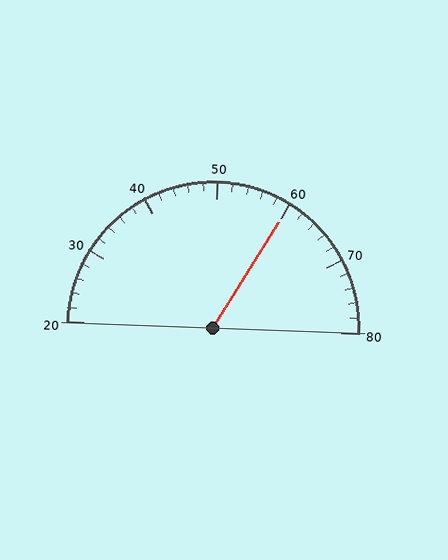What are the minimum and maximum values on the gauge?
The gauge ranges from 20 to 80.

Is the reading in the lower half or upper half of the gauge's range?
The reading is in the upper half of the range (20 to 80).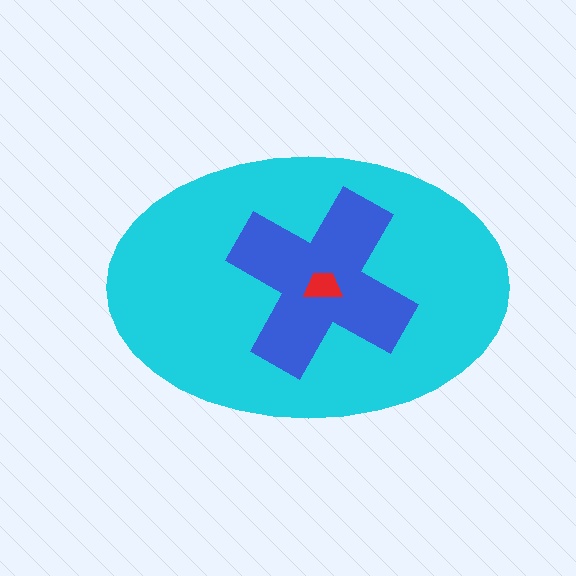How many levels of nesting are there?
3.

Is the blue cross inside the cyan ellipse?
Yes.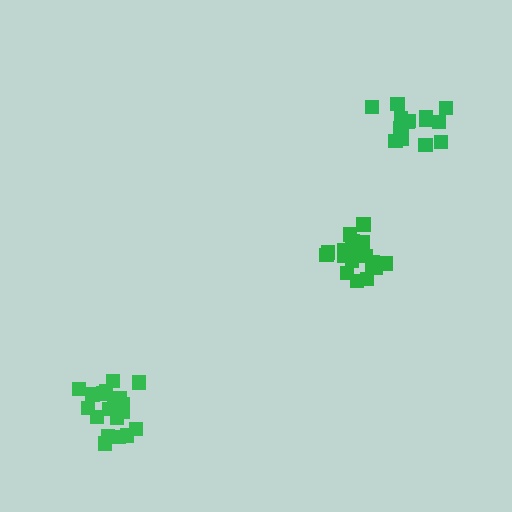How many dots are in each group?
Group 1: 19 dots, Group 2: 15 dots, Group 3: 18 dots (52 total).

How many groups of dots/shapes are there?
There are 3 groups.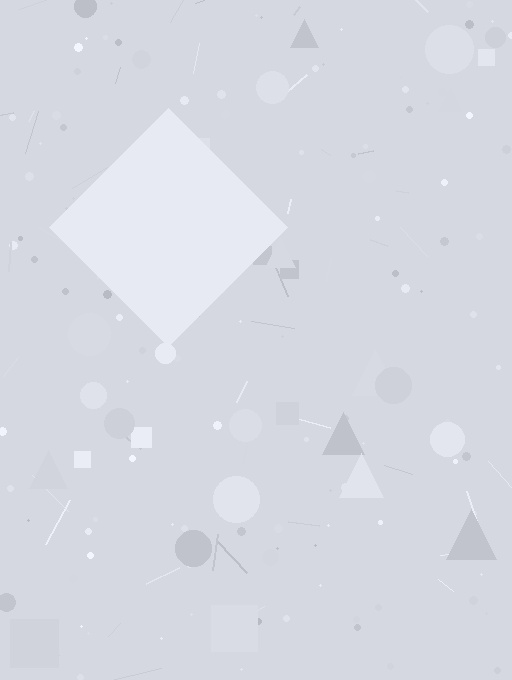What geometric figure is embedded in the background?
A diamond is embedded in the background.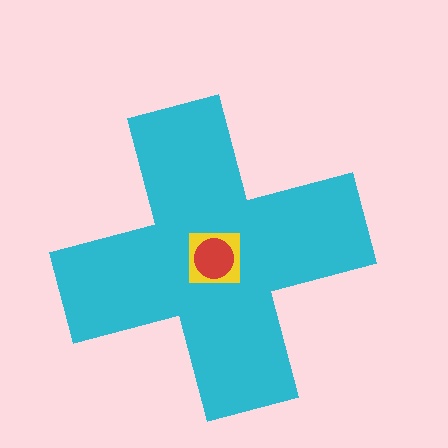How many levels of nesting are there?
3.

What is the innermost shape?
The red circle.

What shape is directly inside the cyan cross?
The yellow square.